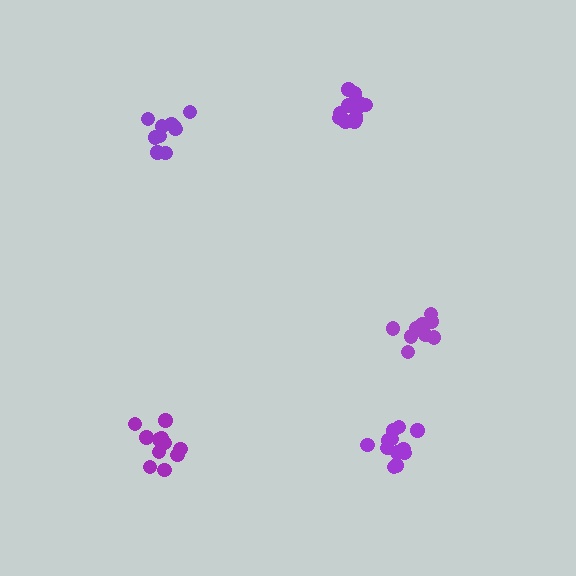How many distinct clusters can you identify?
There are 5 distinct clusters.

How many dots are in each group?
Group 1: 10 dots, Group 2: 13 dots, Group 3: 10 dots, Group 4: 12 dots, Group 5: 11 dots (56 total).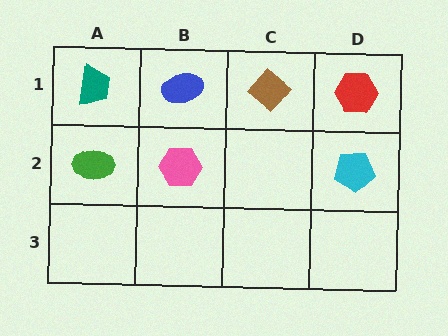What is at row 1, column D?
A red hexagon.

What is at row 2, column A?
A green ellipse.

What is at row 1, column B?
A blue ellipse.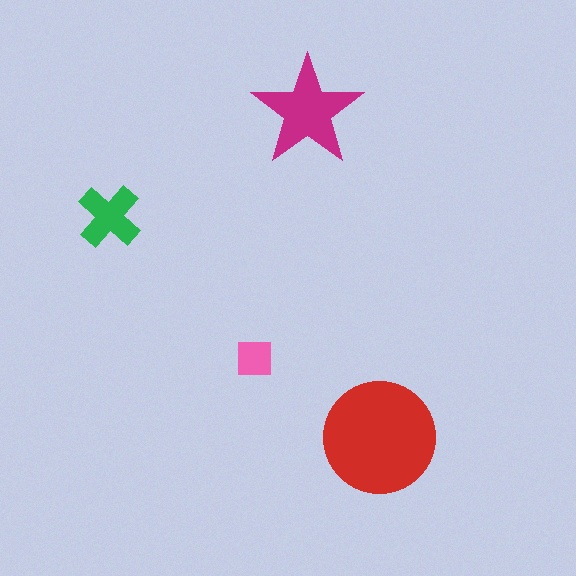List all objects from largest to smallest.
The red circle, the magenta star, the green cross, the pink square.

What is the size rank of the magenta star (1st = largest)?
2nd.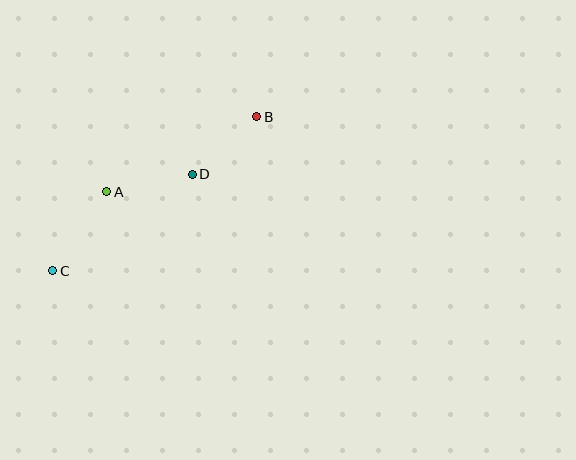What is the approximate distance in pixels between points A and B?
The distance between A and B is approximately 168 pixels.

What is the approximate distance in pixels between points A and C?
The distance between A and C is approximately 96 pixels.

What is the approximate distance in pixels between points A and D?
The distance between A and D is approximately 87 pixels.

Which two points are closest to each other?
Points B and D are closest to each other.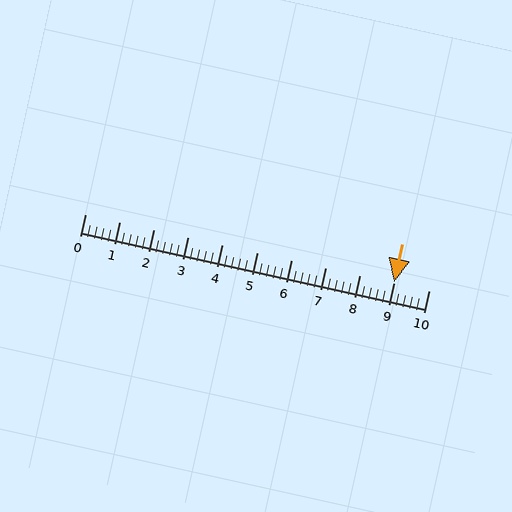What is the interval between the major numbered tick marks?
The major tick marks are spaced 1 units apart.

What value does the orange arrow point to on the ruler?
The orange arrow points to approximately 9.0.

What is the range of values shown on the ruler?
The ruler shows values from 0 to 10.